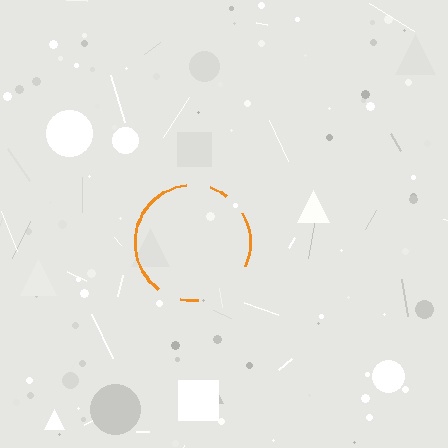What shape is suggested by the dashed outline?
The dashed outline suggests a circle.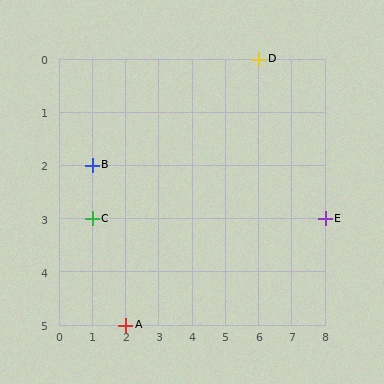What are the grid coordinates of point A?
Point A is at grid coordinates (2, 5).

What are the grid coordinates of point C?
Point C is at grid coordinates (1, 3).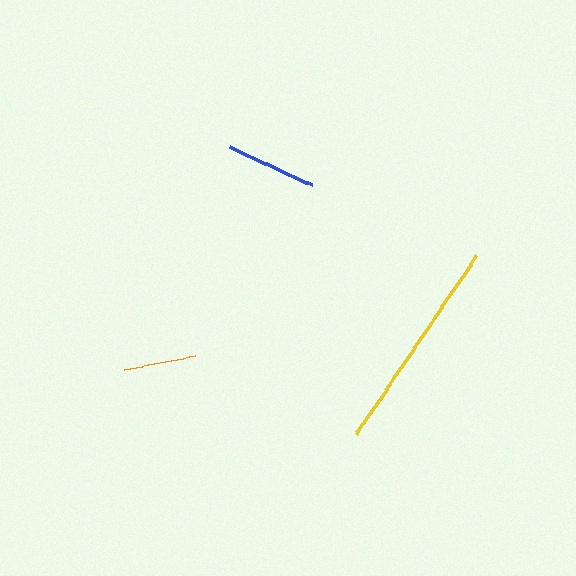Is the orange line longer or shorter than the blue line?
The blue line is longer than the orange line.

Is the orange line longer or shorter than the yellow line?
The yellow line is longer than the orange line.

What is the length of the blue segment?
The blue segment is approximately 91 pixels long.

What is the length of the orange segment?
The orange segment is approximately 72 pixels long.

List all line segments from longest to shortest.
From longest to shortest: yellow, blue, orange.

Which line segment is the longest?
The yellow line is the longest at approximately 215 pixels.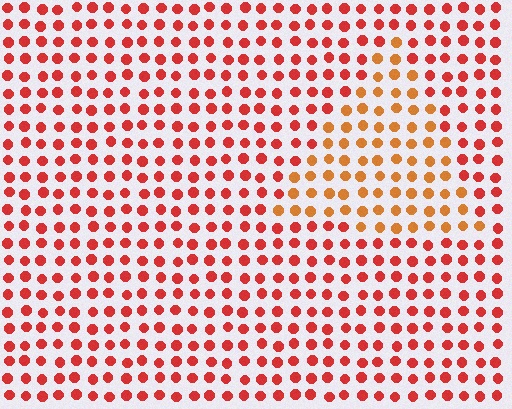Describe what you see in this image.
The image is filled with small red elements in a uniform arrangement. A triangle-shaped region is visible where the elements are tinted to a slightly different hue, forming a subtle color boundary.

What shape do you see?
I see a triangle.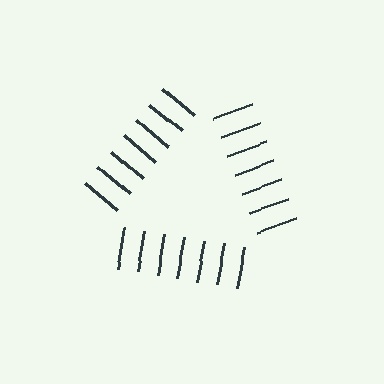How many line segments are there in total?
21 — 7 along each of the 3 edges.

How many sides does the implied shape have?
3 sides — the line-ends trace a triangle.